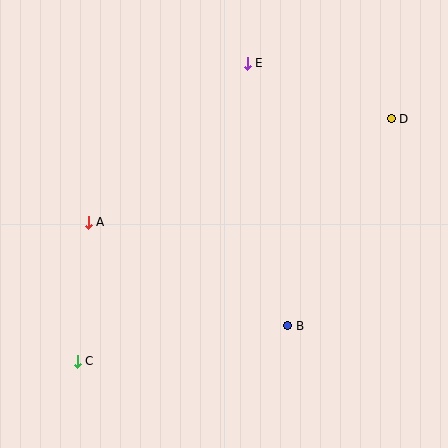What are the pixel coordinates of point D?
Point D is at (391, 119).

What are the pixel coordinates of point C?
Point C is at (77, 361).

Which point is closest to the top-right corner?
Point D is closest to the top-right corner.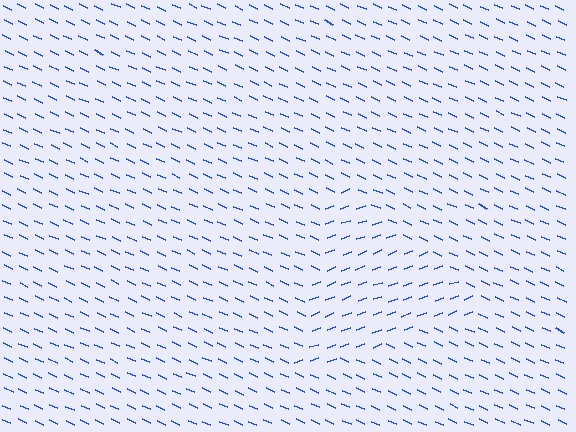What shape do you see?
I see a triangle.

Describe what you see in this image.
The image is filled with small blue line segments. A triangle region in the image has lines oriented differently from the surrounding lines, creating a visible texture boundary.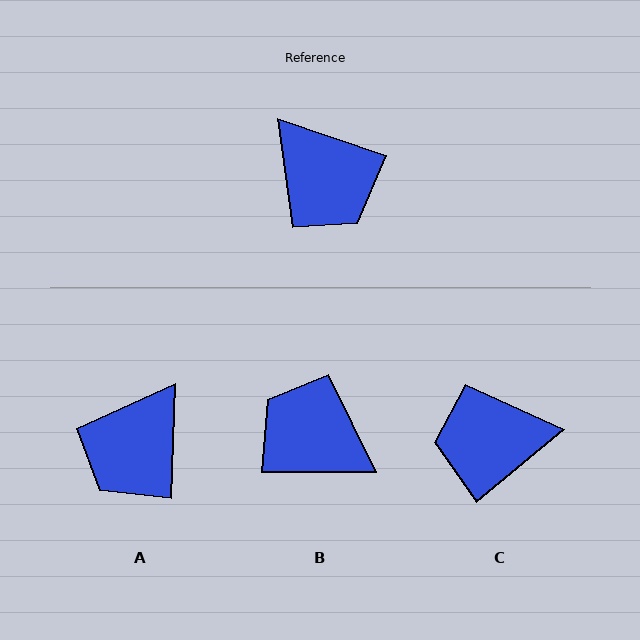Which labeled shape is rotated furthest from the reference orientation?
B, about 162 degrees away.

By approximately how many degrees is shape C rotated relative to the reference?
Approximately 122 degrees clockwise.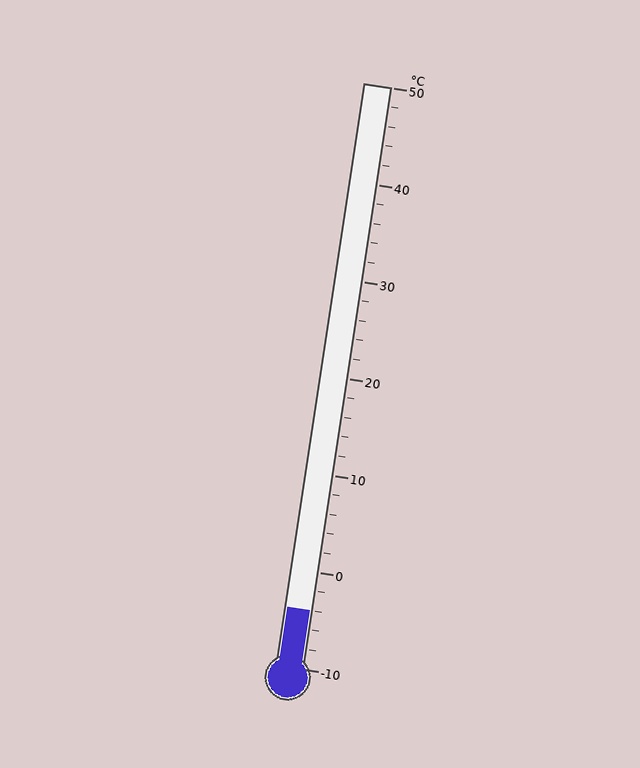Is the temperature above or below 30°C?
The temperature is below 30°C.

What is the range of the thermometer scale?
The thermometer scale ranges from -10°C to 50°C.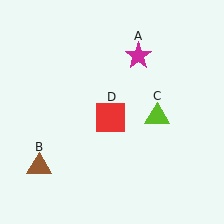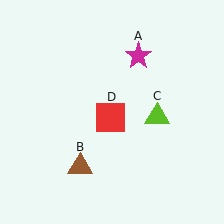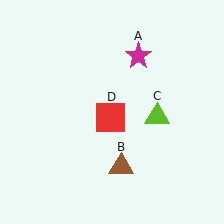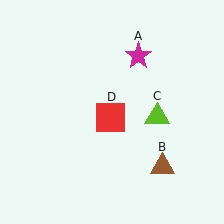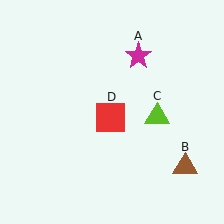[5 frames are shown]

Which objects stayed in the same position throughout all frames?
Magenta star (object A) and lime triangle (object C) and red square (object D) remained stationary.